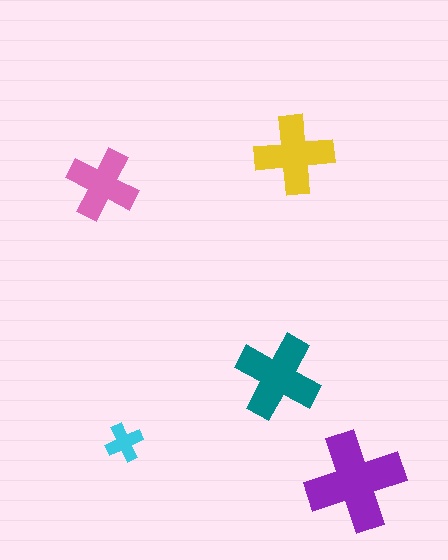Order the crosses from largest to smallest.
the purple one, the teal one, the yellow one, the pink one, the cyan one.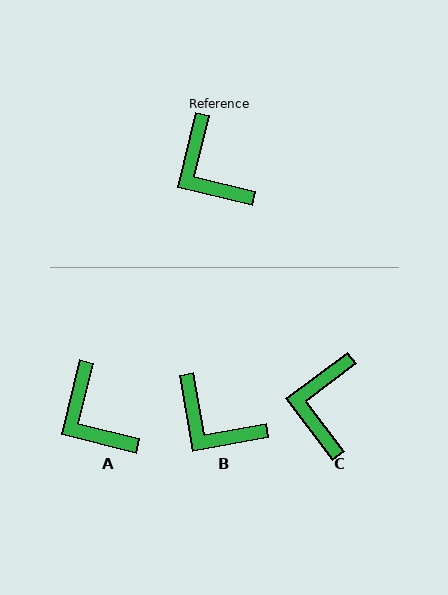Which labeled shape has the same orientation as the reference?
A.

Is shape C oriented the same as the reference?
No, it is off by about 39 degrees.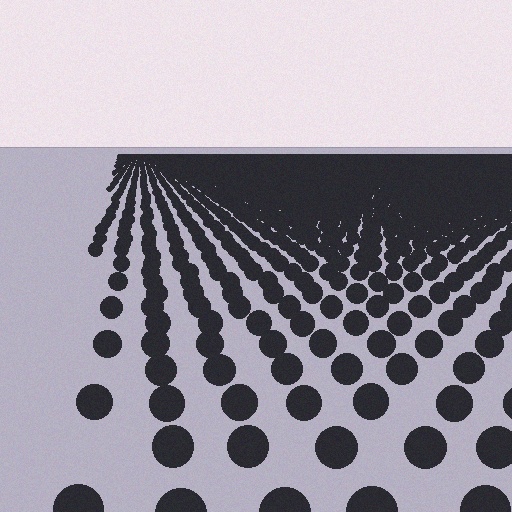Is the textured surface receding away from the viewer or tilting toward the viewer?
The surface is receding away from the viewer. Texture elements get smaller and denser toward the top.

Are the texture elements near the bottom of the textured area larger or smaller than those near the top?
Larger. Near the bottom, elements are closer to the viewer and appear at a bigger on-screen size.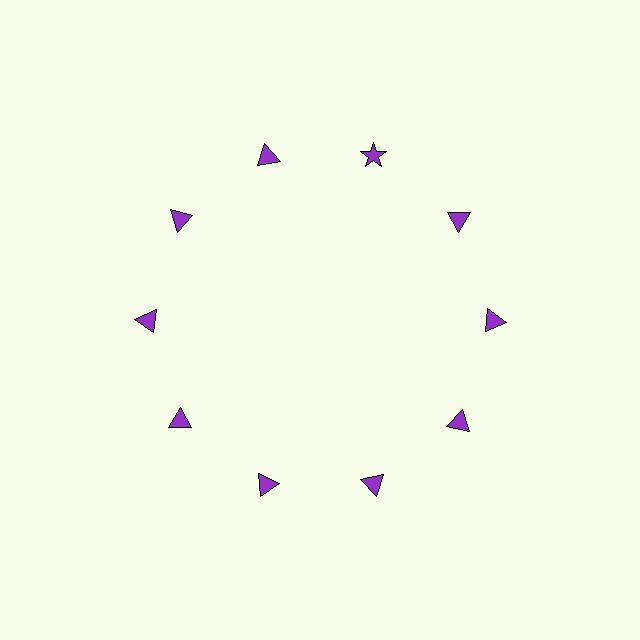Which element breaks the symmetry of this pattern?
The purple star at roughly the 1 o'clock position breaks the symmetry. All other shapes are purple triangles.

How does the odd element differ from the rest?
It has a different shape: star instead of triangle.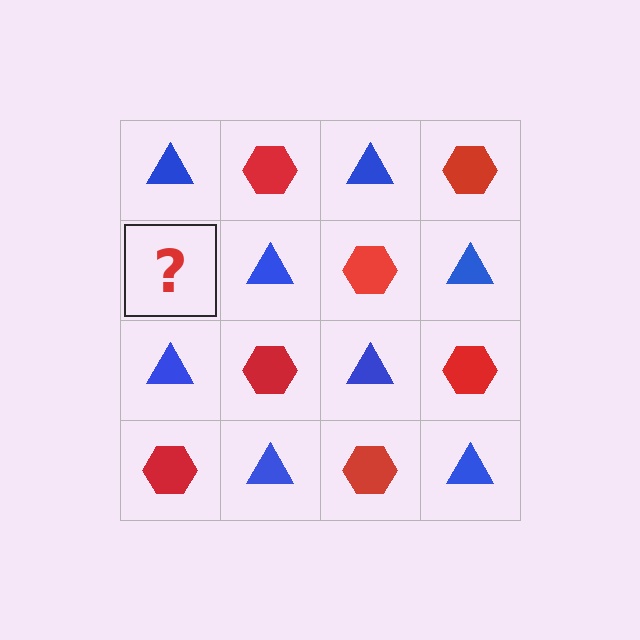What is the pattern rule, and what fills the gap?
The rule is that it alternates blue triangle and red hexagon in a checkerboard pattern. The gap should be filled with a red hexagon.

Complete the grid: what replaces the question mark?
The question mark should be replaced with a red hexagon.